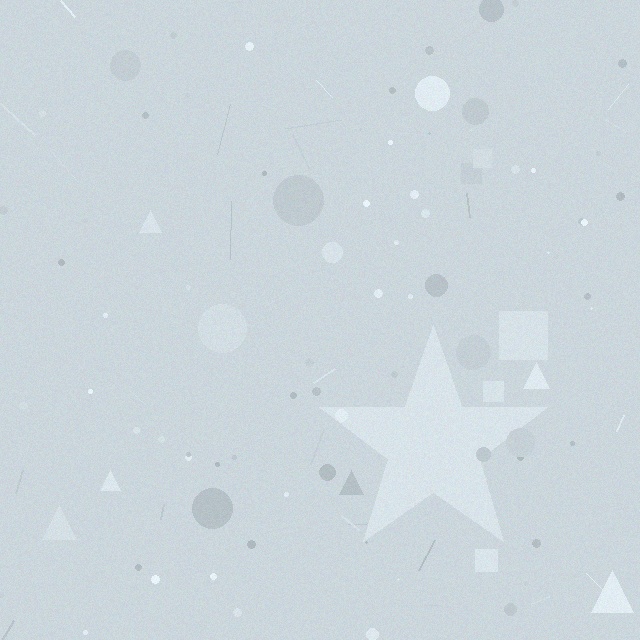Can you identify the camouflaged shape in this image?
The camouflaged shape is a star.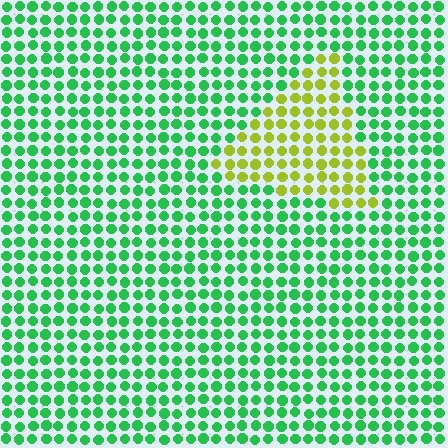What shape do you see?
I see a triangle.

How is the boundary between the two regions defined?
The boundary is defined purely by a slight shift in hue (about 62 degrees). Spacing, size, and orientation are identical on both sides.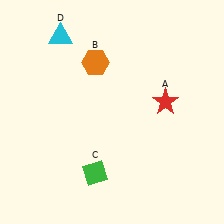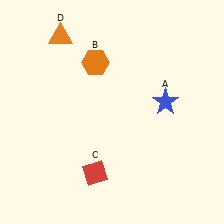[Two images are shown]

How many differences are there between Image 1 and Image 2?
There are 3 differences between the two images.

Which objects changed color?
A changed from red to blue. C changed from green to red. D changed from cyan to orange.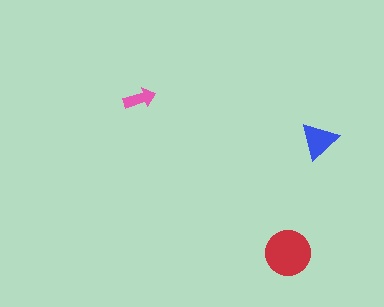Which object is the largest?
The red circle.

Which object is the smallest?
The pink arrow.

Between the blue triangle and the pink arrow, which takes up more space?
The blue triangle.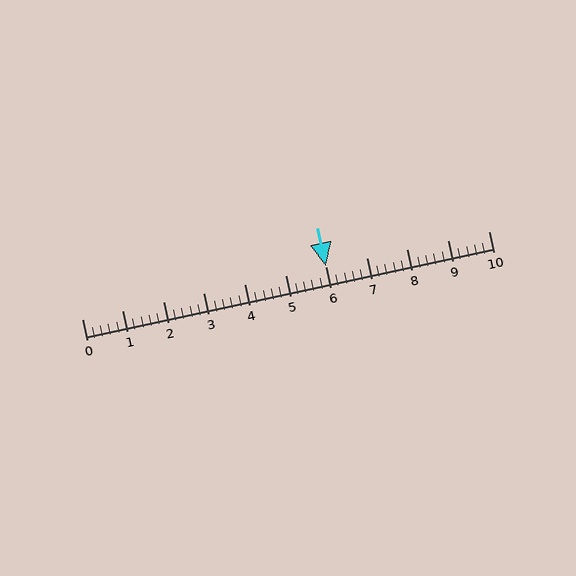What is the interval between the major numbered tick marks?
The major tick marks are spaced 1 units apart.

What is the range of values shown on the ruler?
The ruler shows values from 0 to 10.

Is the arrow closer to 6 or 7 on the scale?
The arrow is closer to 6.